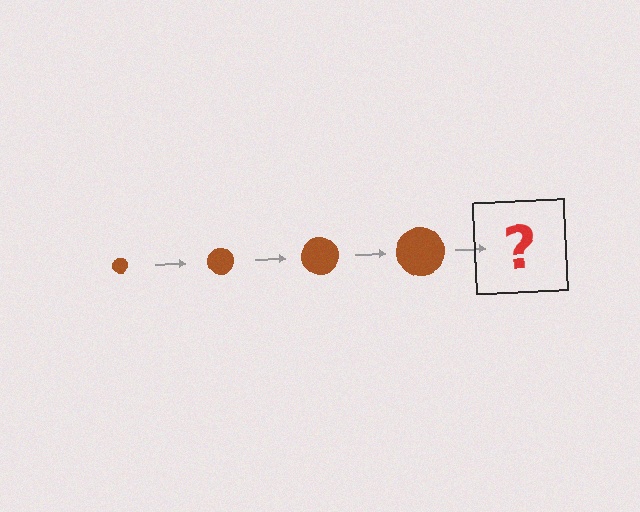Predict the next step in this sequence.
The next step is a brown circle, larger than the previous one.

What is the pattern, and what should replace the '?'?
The pattern is that the circle gets progressively larger each step. The '?' should be a brown circle, larger than the previous one.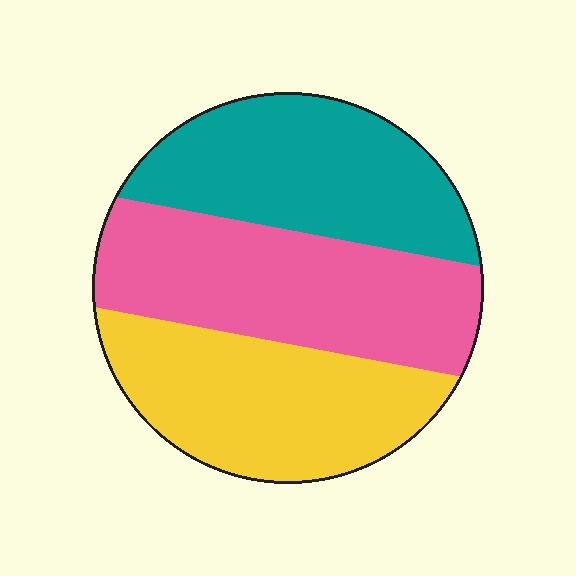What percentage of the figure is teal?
Teal covers about 30% of the figure.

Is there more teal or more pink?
Pink.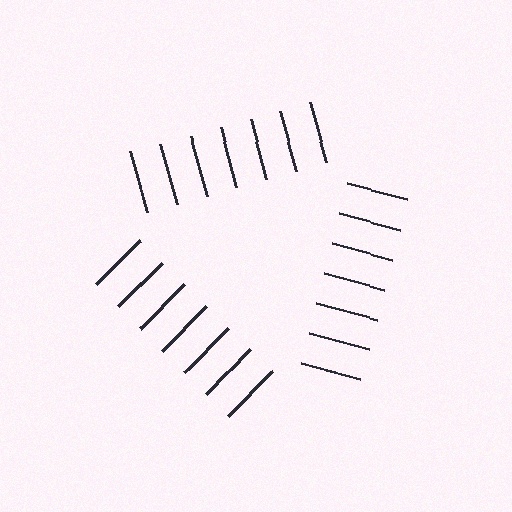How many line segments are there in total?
21 — 7 along each of the 3 edges.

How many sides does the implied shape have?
3 sides — the line-ends trace a triangle.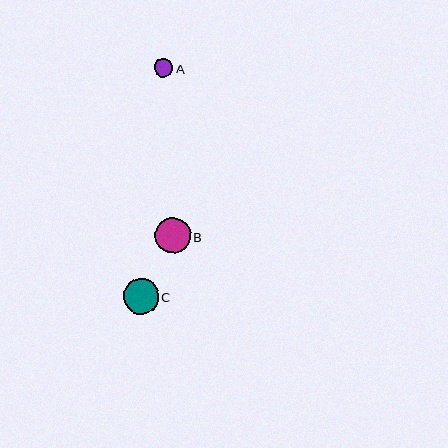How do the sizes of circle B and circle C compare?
Circle B and circle C are approximately the same size.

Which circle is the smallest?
Circle A is the smallest with a size of approximately 18 pixels.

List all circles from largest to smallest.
From largest to smallest: B, C, A.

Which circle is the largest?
Circle B is the largest with a size of approximately 35 pixels.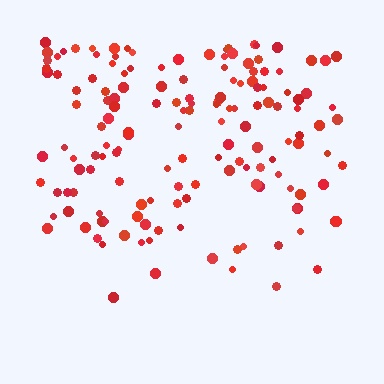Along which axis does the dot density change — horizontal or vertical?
Vertical.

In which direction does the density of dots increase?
From bottom to top, with the top side densest.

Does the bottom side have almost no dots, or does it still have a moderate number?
Still a moderate number, just noticeably fewer than the top.